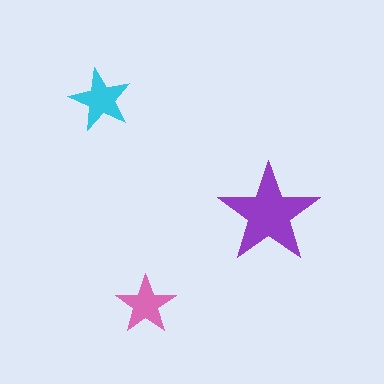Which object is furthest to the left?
The cyan star is leftmost.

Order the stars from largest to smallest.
the purple one, the cyan one, the pink one.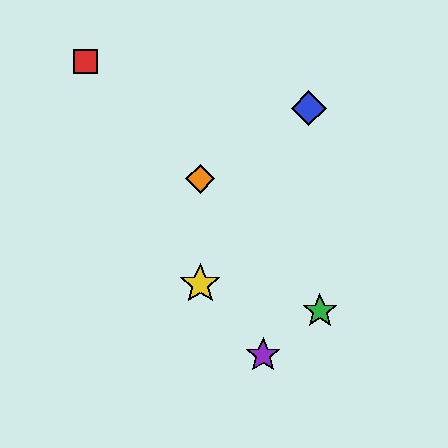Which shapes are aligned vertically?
The yellow star, the orange diamond are aligned vertically.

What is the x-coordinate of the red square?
The red square is at x≈86.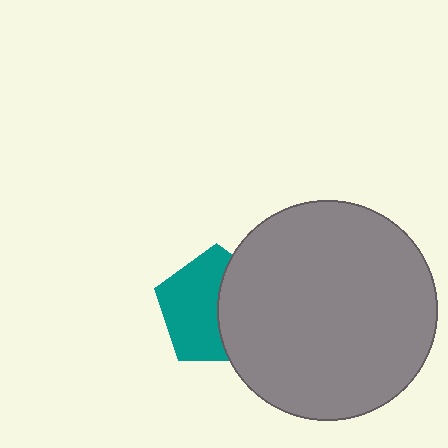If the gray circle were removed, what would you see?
You would see the complete teal pentagon.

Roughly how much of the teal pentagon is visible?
About half of it is visible (roughly 56%).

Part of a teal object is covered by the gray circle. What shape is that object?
It is a pentagon.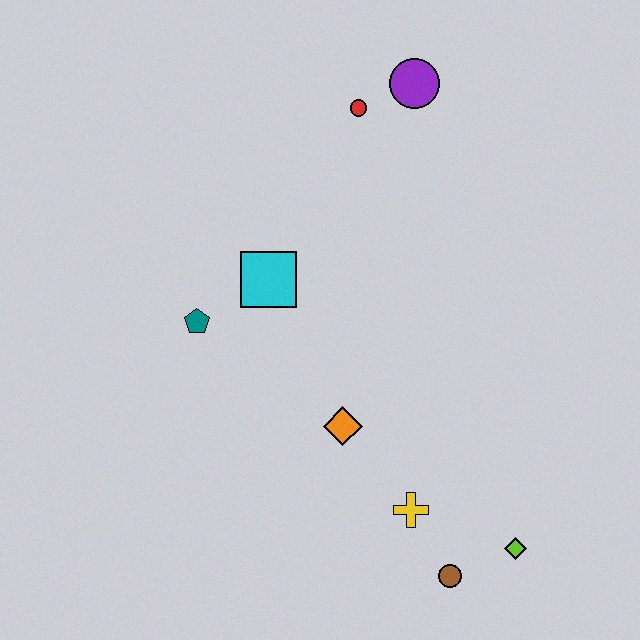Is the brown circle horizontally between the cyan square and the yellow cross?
No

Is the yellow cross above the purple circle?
No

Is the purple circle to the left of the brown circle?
Yes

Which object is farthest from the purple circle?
The brown circle is farthest from the purple circle.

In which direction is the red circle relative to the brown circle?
The red circle is above the brown circle.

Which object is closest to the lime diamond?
The brown circle is closest to the lime diamond.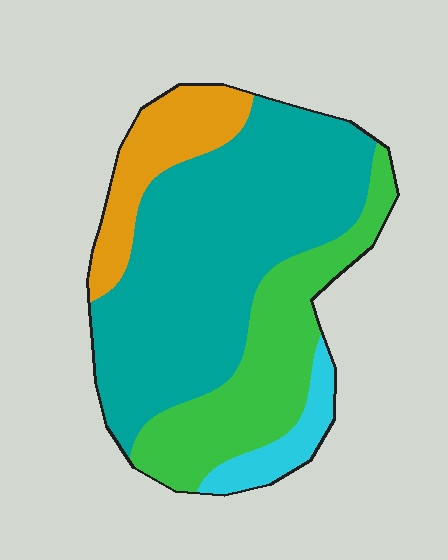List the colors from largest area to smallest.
From largest to smallest: teal, green, orange, cyan.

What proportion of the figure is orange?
Orange takes up about one eighth (1/8) of the figure.